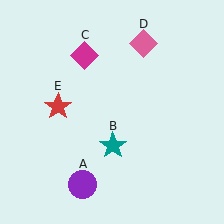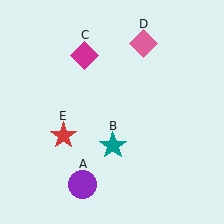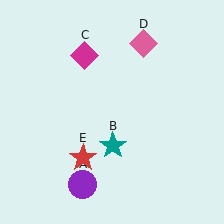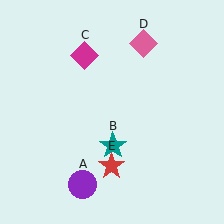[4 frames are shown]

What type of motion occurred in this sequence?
The red star (object E) rotated counterclockwise around the center of the scene.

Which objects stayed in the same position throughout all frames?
Purple circle (object A) and teal star (object B) and magenta diamond (object C) and pink diamond (object D) remained stationary.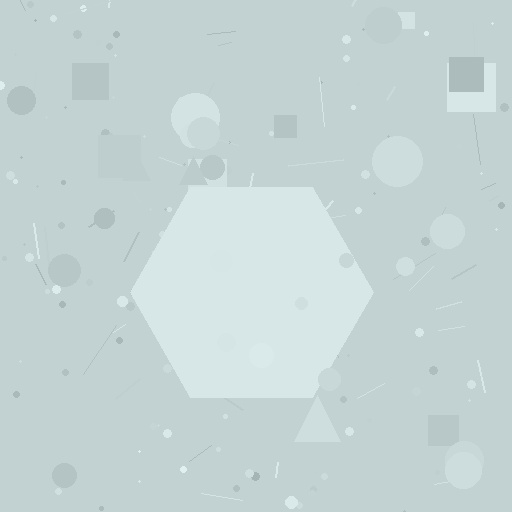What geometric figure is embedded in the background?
A hexagon is embedded in the background.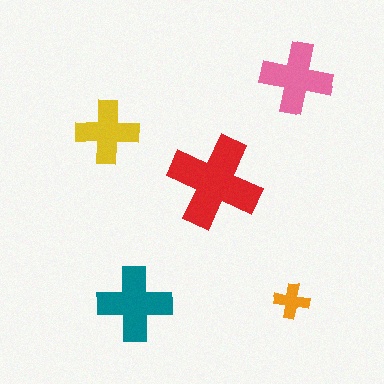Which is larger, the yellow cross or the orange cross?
The yellow one.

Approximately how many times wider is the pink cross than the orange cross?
About 2 times wider.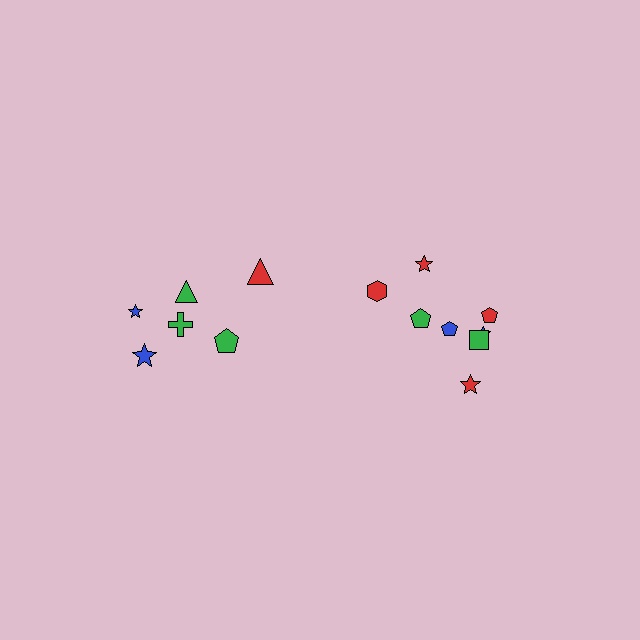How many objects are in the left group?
There are 6 objects.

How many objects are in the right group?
There are 8 objects.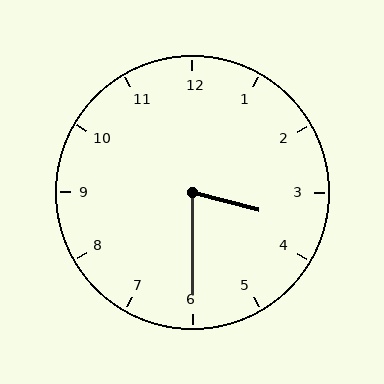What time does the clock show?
3:30.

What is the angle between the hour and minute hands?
Approximately 75 degrees.